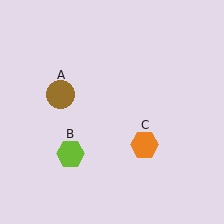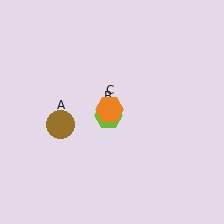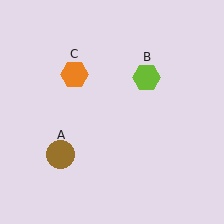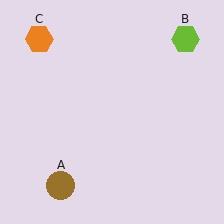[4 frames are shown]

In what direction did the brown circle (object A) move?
The brown circle (object A) moved down.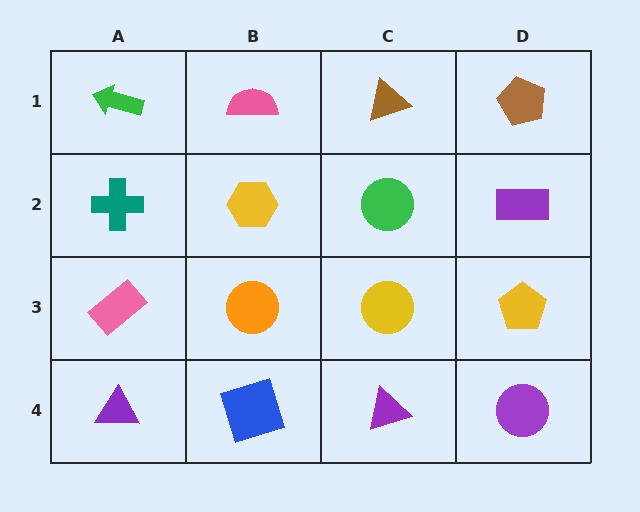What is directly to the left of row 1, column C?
A pink semicircle.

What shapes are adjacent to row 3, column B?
A yellow hexagon (row 2, column B), a blue square (row 4, column B), a pink rectangle (row 3, column A), a yellow circle (row 3, column C).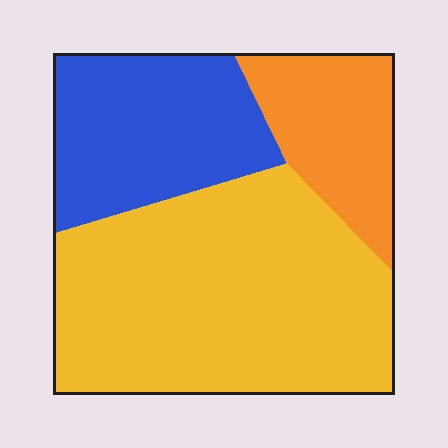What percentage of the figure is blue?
Blue covers about 25% of the figure.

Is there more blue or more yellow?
Yellow.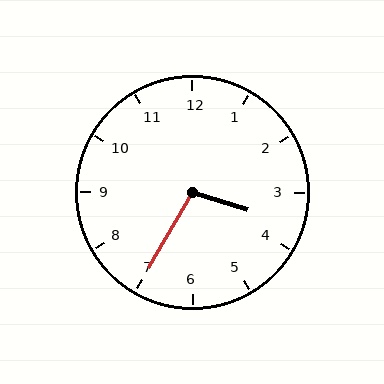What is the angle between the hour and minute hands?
Approximately 102 degrees.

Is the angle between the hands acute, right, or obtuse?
It is obtuse.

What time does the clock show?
3:35.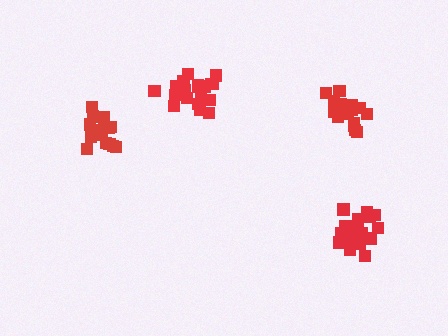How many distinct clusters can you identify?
There are 4 distinct clusters.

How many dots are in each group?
Group 1: 20 dots, Group 2: 20 dots, Group 3: 16 dots, Group 4: 20 dots (76 total).